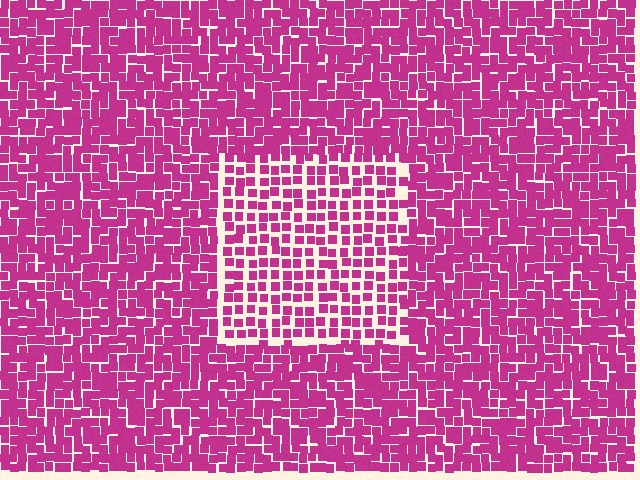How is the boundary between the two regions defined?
The boundary is defined by a change in element density (approximately 1.7x ratio). All elements are the same color, size, and shape.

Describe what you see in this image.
The image contains small magenta elements arranged at two different densities. A rectangle-shaped region is visible where the elements are less densely packed than the surrounding area.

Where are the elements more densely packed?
The elements are more densely packed outside the rectangle boundary.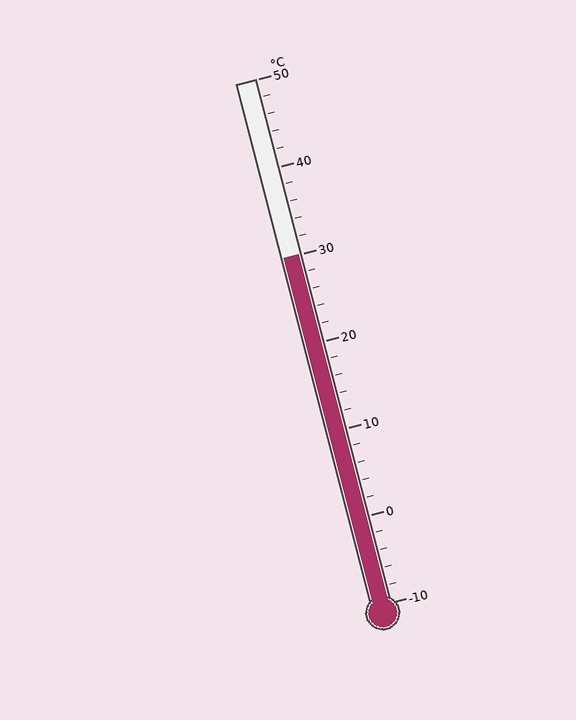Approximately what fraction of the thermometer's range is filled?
The thermometer is filled to approximately 65% of its range.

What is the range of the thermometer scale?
The thermometer scale ranges from -10°C to 50°C.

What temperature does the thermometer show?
The thermometer shows approximately 30°C.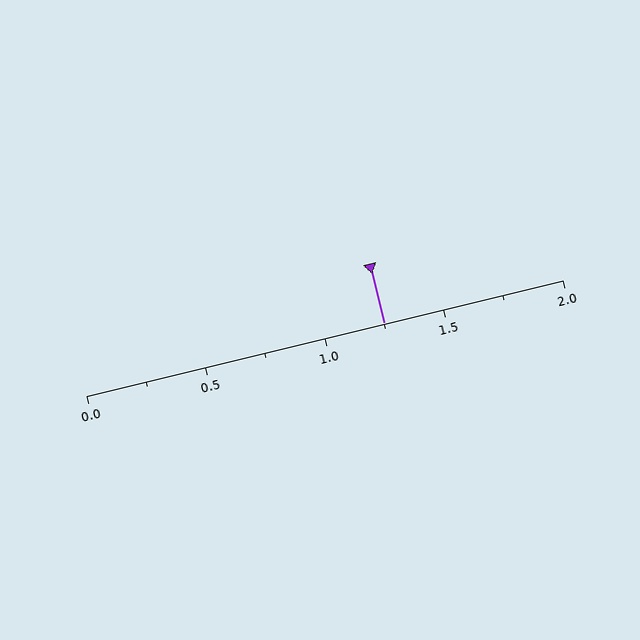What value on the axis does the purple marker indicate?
The marker indicates approximately 1.25.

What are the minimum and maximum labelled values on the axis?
The axis runs from 0.0 to 2.0.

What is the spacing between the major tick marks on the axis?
The major ticks are spaced 0.5 apart.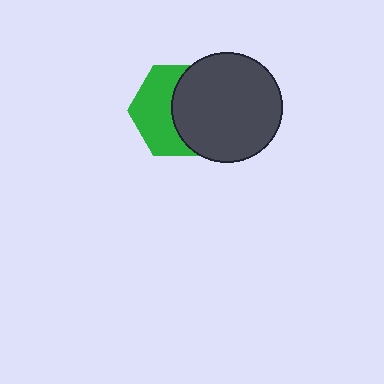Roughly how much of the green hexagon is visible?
About half of it is visible (roughly 48%).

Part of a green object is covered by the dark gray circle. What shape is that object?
It is a hexagon.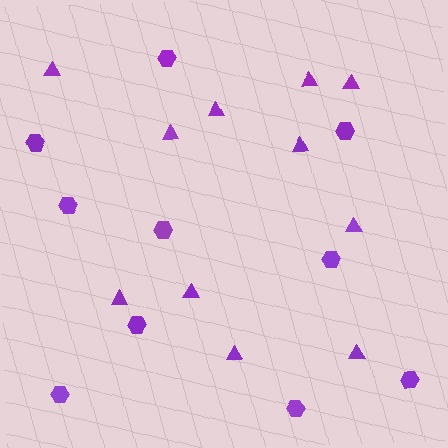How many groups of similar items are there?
There are 2 groups: one group of triangles (11) and one group of hexagons (10).